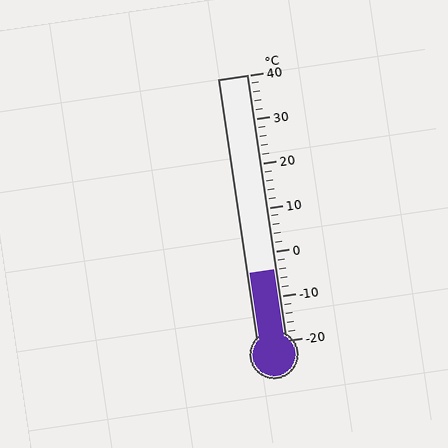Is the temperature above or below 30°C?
The temperature is below 30°C.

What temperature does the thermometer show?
The thermometer shows approximately -4°C.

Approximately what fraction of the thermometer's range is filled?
The thermometer is filled to approximately 25% of its range.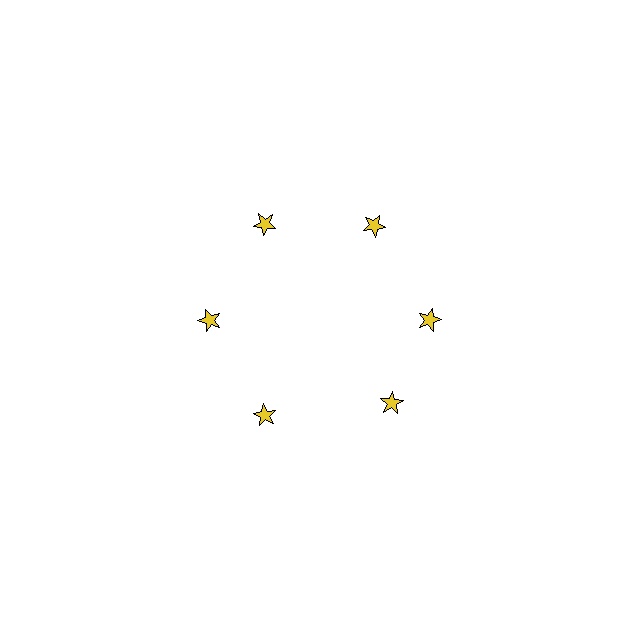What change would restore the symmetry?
The symmetry would be restored by rotating it back into even spacing with its neighbors so that all 6 stars sit at equal angles and equal distance from the center.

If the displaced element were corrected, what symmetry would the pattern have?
It would have 6-fold rotational symmetry — the pattern would map onto itself every 60 degrees.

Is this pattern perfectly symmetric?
No. The 6 yellow stars are arranged in a ring, but one element near the 5 o'clock position is rotated out of alignment along the ring, breaking the 6-fold rotational symmetry.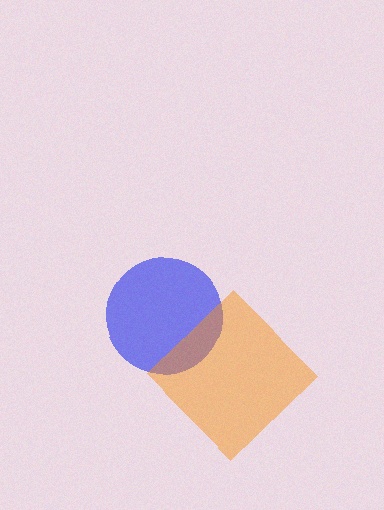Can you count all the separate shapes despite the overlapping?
Yes, there are 2 separate shapes.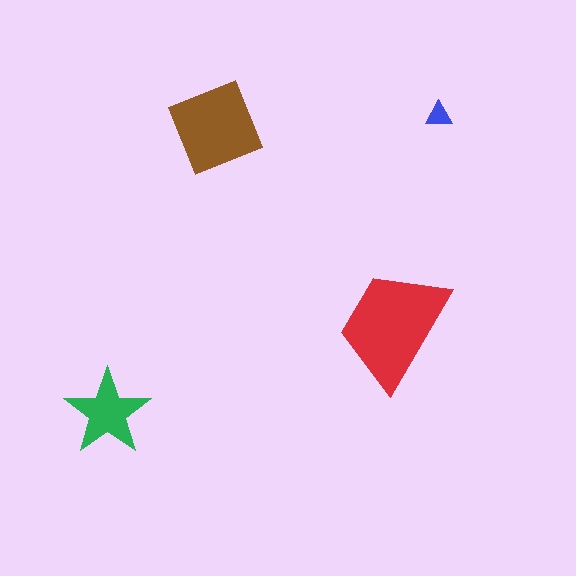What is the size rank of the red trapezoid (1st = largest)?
1st.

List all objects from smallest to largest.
The blue triangle, the green star, the brown square, the red trapezoid.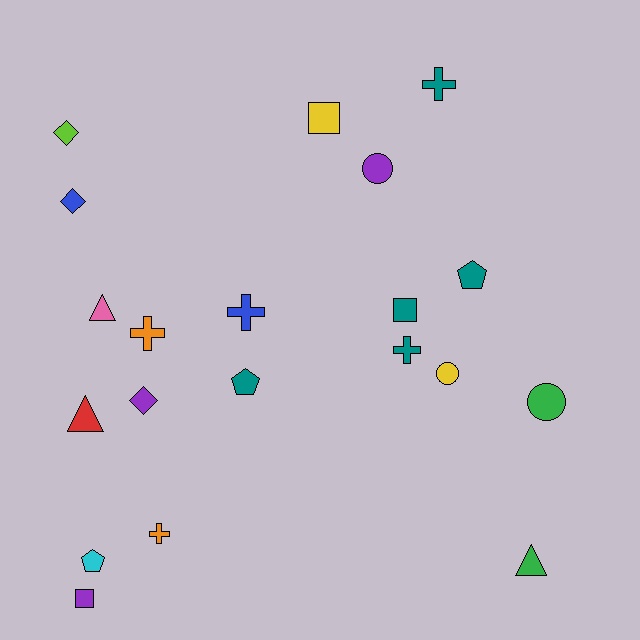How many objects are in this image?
There are 20 objects.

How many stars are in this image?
There are no stars.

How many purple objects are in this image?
There are 3 purple objects.